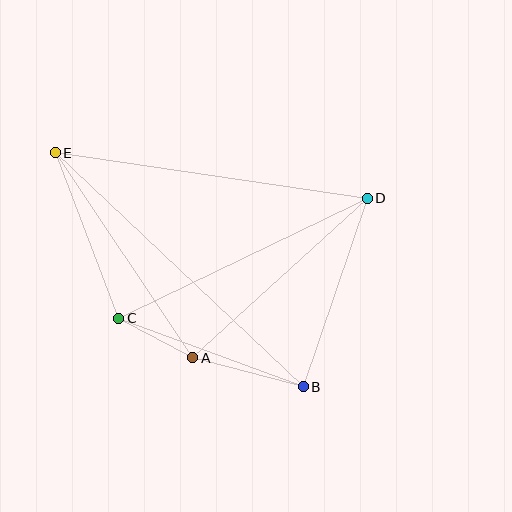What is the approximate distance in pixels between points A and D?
The distance between A and D is approximately 236 pixels.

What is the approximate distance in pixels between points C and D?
The distance between C and D is approximately 276 pixels.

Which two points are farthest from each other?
Points B and E are farthest from each other.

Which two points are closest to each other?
Points A and C are closest to each other.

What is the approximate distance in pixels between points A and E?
The distance between A and E is approximately 247 pixels.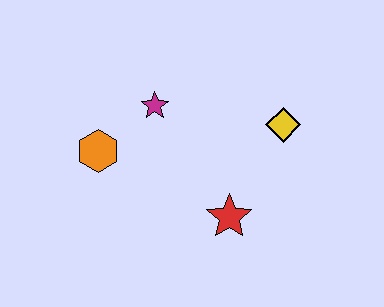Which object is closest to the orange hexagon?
The magenta star is closest to the orange hexagon.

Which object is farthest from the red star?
The orange hexagon is farthest from the red star.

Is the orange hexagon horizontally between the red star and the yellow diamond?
No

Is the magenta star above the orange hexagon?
Yes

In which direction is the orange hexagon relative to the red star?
The orange hexagon is to the left of the red star.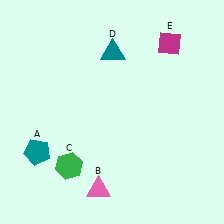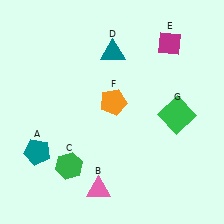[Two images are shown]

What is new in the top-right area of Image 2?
An orange pentagon (F) was added in the top-right area of Image 2.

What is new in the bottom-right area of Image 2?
A green square (G) was added in the bottom-right area of Image 2.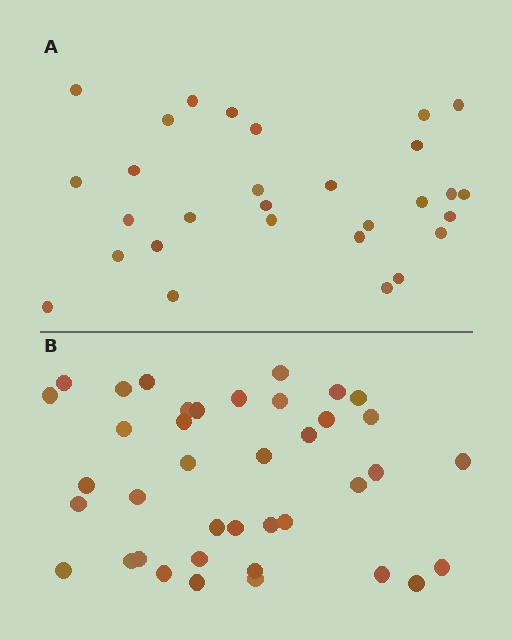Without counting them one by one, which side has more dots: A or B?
Region B (the bottom region) has more dots.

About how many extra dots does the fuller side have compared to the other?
Region B has roughly 10 or so more dots than region A.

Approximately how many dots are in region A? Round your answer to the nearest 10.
About 30 dots. (The exact count is 29, which rounds to 30.)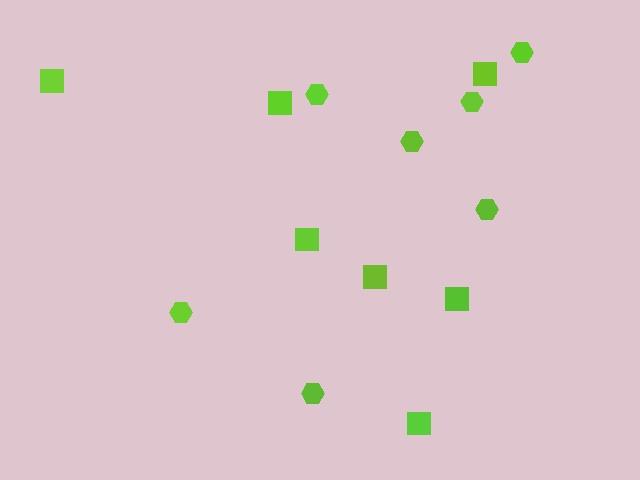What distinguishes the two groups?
There are 2 groups: one group of hexagons (7) and one group of squares (7).